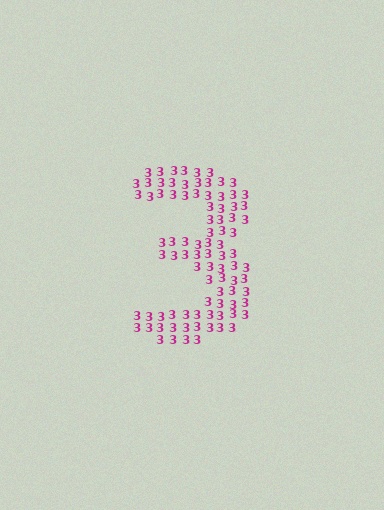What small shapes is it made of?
It is made of small digit 3's.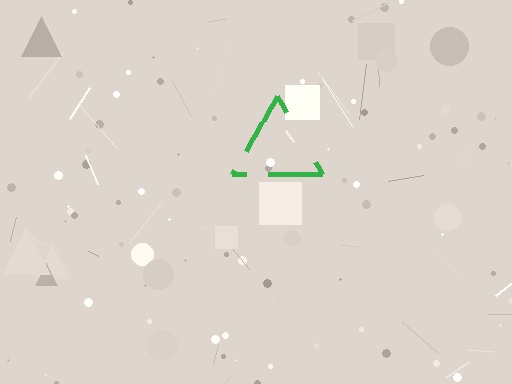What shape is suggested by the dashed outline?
The dashed outline suggests a triangle.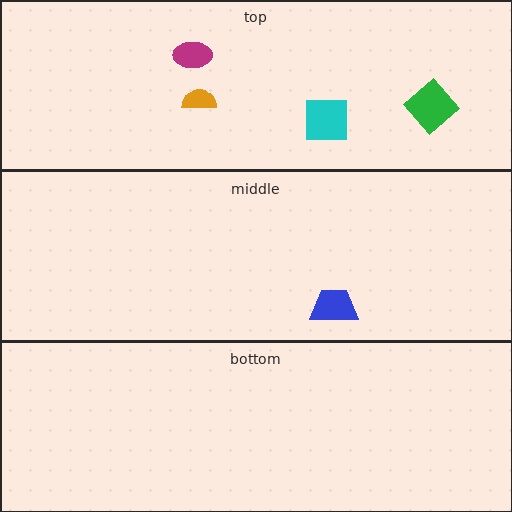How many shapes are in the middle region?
1.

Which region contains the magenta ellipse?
The top region.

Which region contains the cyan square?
The top region.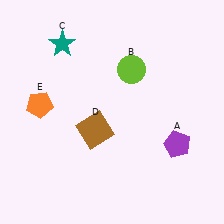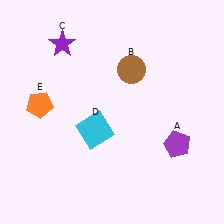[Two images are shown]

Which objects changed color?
B changed from lime to brown. C changed from teal to purple. D changed from brown to cyan.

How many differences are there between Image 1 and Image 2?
There are 3 differences between the two images.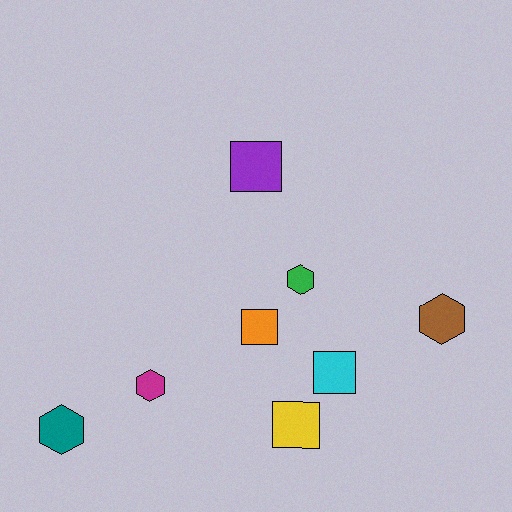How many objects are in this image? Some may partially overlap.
There are 8 objects.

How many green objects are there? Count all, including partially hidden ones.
There is 1 green object.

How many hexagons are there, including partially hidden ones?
There are 4 hexagons.